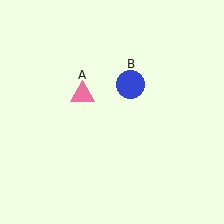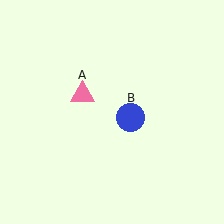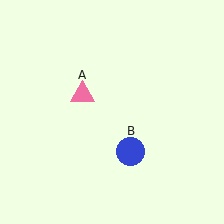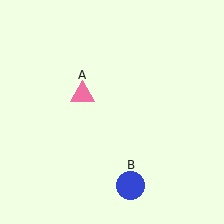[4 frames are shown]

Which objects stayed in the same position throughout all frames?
Pink triangle (object A) remained stationary.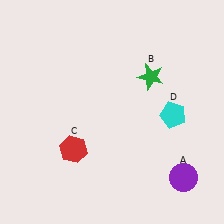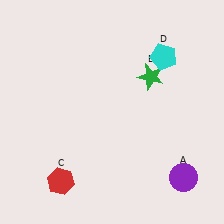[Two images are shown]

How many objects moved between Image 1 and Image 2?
2 objects moved between the two images.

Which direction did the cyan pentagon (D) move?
The cyan pentagon (D) moved up.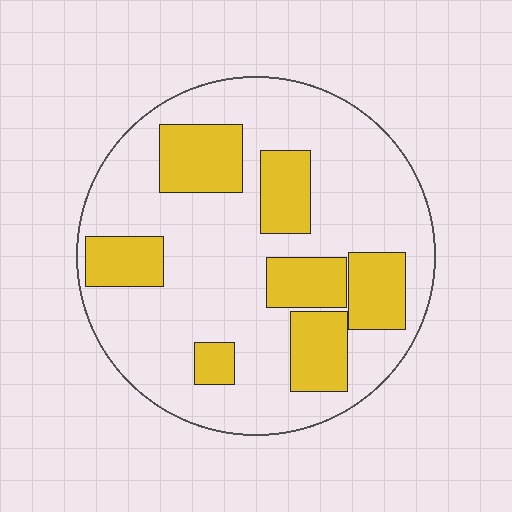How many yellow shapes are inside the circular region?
7.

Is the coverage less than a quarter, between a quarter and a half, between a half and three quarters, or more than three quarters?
Between a quarter and a half.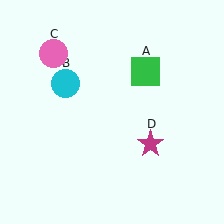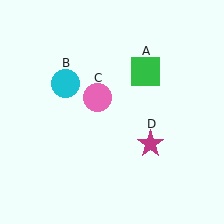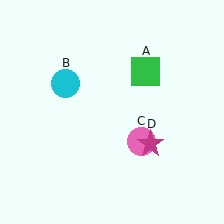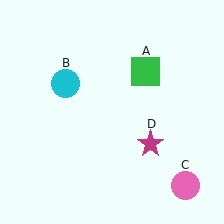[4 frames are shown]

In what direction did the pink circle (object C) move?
The pink circle (object C) moved down and to the right.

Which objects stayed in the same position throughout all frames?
Green square (object A) and cyan circle (object B) and magenta star (object D) remained stationary.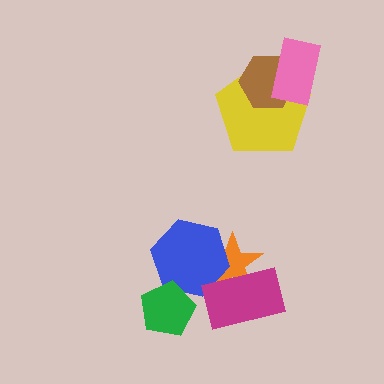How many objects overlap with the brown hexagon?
2 objects overlap with the brown hexagon.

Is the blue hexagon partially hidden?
Yes, it is partially covered by another shape.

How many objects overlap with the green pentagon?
1 object overlaps with the green pentagon.